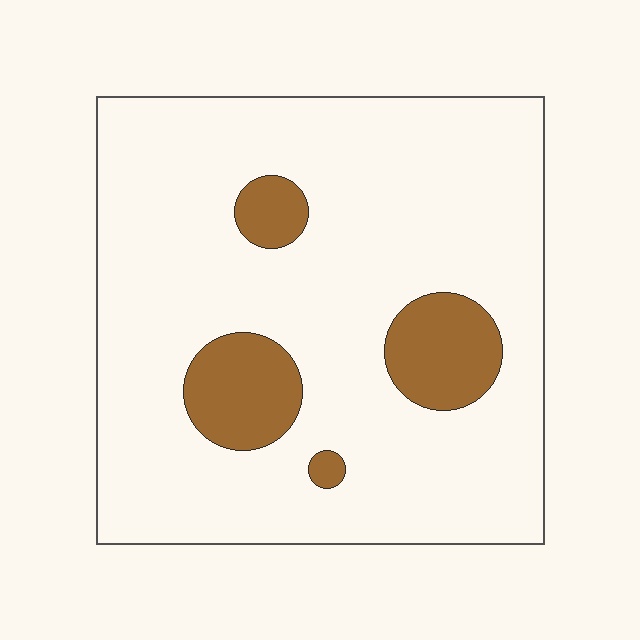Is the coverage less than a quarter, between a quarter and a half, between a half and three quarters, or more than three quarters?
Less than a quarter.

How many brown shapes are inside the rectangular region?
4.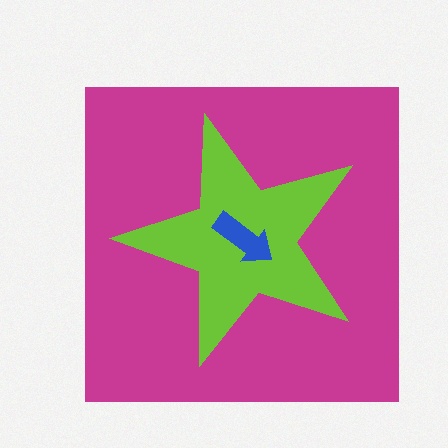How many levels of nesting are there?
3.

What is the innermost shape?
The blue arrow.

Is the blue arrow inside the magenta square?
Yes.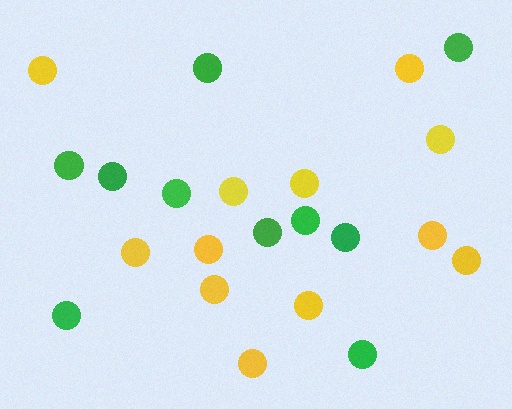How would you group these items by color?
There are 2 groups: one group of yellow circles (12) and one group of green circles (10).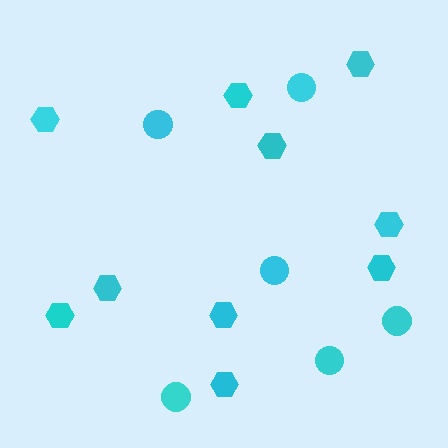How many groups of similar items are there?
There are 2 groups: one group of hexagons (10) and one group of circles (6).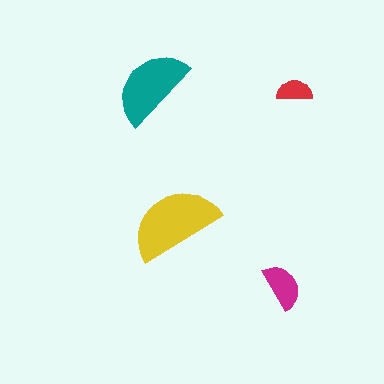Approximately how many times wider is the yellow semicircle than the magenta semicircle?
About 2 times wider.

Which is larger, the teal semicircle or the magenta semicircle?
The teal one.